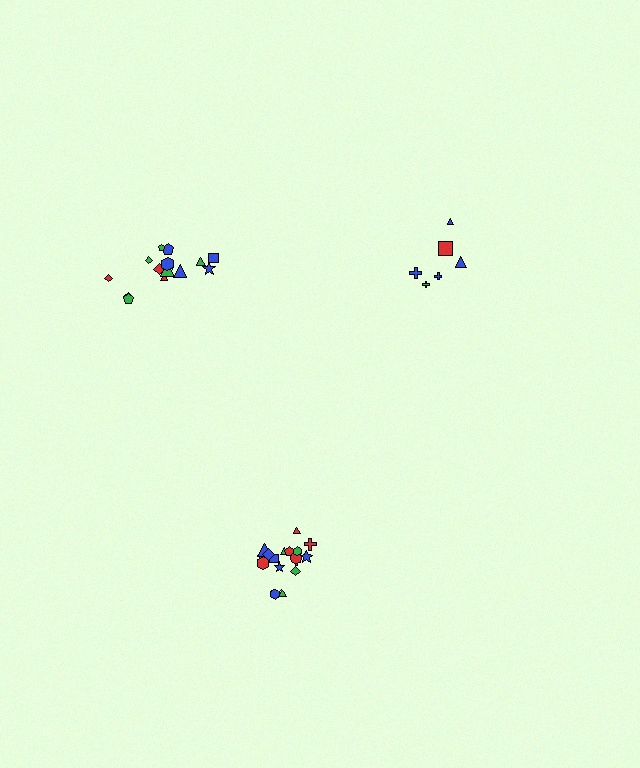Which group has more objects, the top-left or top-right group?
The top-left group.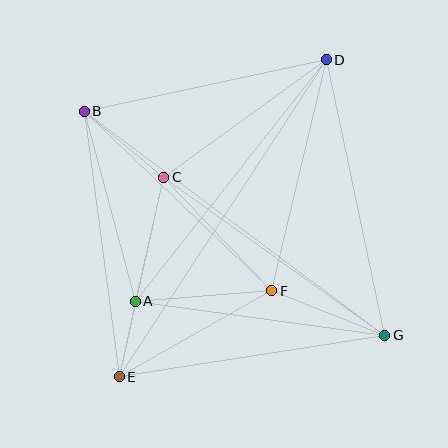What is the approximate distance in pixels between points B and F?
The distance between B and F is approximately 259 pixels.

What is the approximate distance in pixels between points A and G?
The distance between A and G is approximately 252 pixels.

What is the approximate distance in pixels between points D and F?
The distance between D and F is approximately 238 pixels.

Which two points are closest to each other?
Points A and E are closest to each other.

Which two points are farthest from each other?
Points D and E are farthest from each other.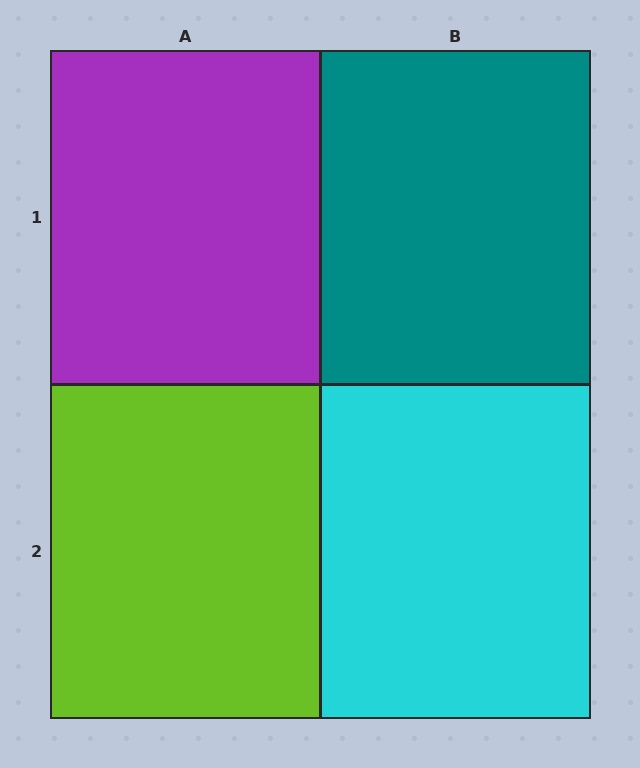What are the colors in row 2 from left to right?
Lime, cyan.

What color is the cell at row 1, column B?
Teal.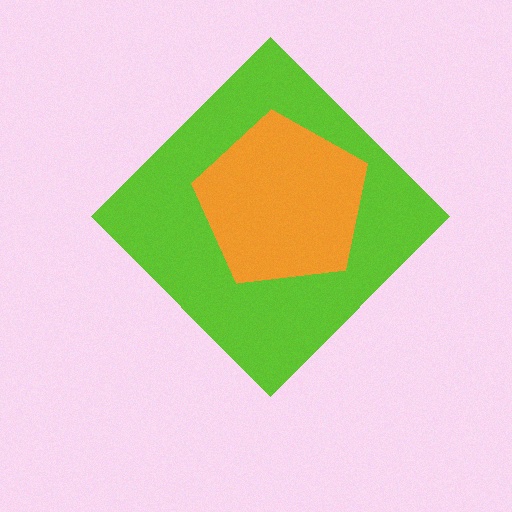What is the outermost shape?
The lime diamond.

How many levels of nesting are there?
2.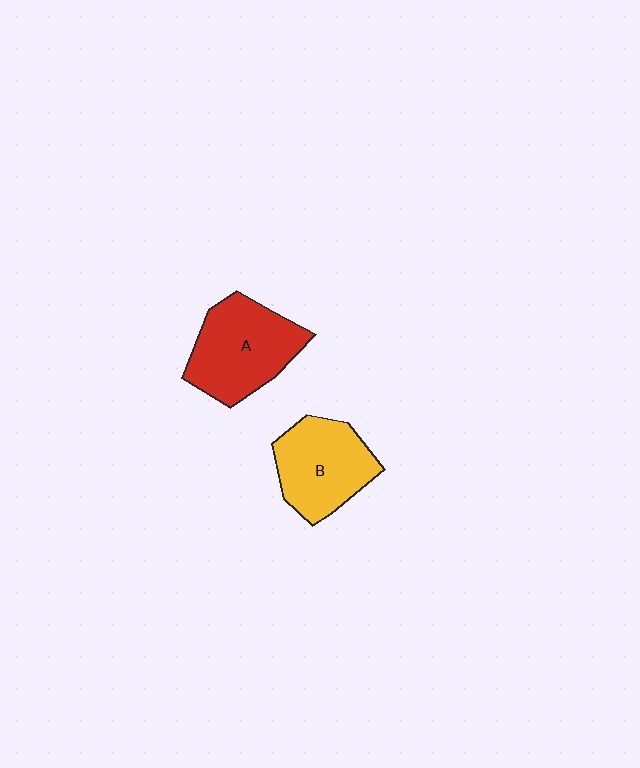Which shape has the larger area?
Shape A (red).